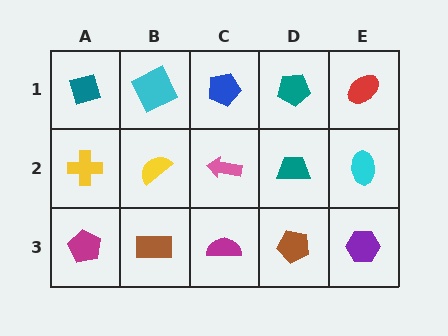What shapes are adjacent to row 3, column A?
A yellow cross (row 2, column A), a brown rectangle (row 3, column B).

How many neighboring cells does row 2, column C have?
4.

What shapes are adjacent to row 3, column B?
A yellow semicircle (row 2, column B), a magenta pentagon (row 3, column A), a magenta semicircle (row 3, column C).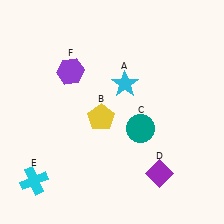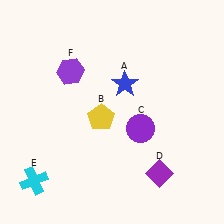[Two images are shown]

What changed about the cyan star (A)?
In Image 1, A is cyan. In Image 2, it changed to blue.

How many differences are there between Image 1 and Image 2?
There are 2 differences between the two images.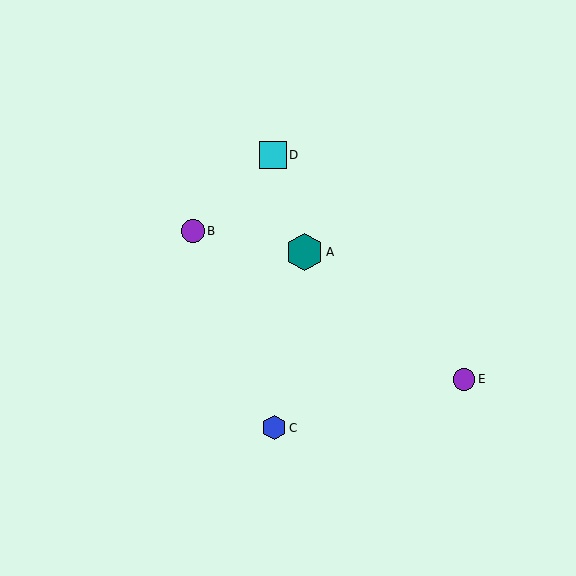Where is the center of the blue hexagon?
The center of the blue hexagon is at (274, 428).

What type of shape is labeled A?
Shape A is a teal hexagon.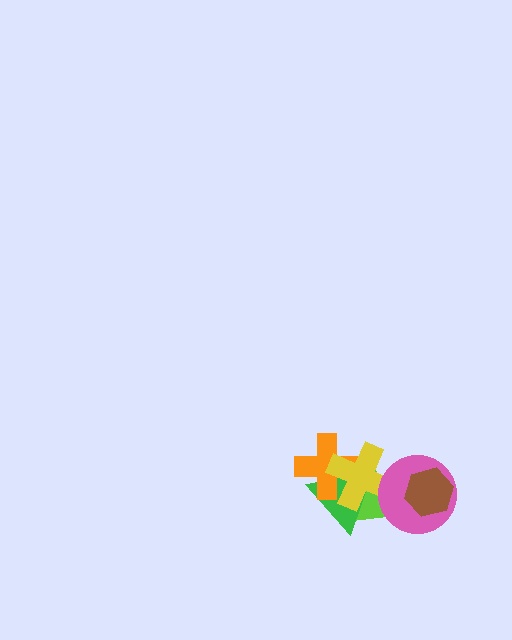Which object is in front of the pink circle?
The brown hexagon is in front of the pink circle.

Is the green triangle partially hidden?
Yes, it is partially covered by another shape.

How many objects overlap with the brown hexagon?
2 objects overlap with the brown hexagon.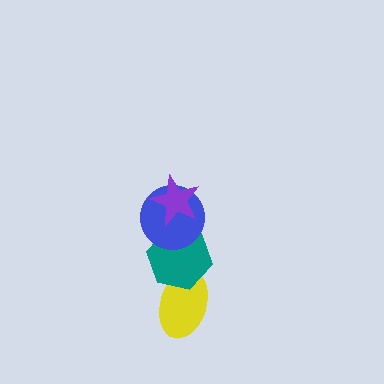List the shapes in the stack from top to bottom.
From top to bottom: the purple star, the blue circle, the teal hexagon, the yellow ellipse.